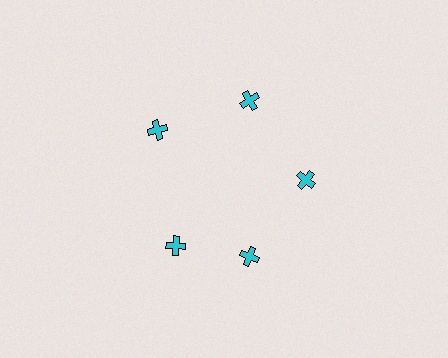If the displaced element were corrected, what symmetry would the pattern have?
It would have 5-fold rotational symmetry — the pattern would map onto itself every 72 degrees.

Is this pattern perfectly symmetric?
No. The 5 cyan crosses are arranged in a ring, but one element near the 8 o'clock position is rotated out of alignment along the ring, breaking the 5-fold rotational symmetry.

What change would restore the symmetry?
The symmetry would be restored by rotating it back into even spacing with its neighbors so that all 5 crosses sit at equal angles and equal distance from the center.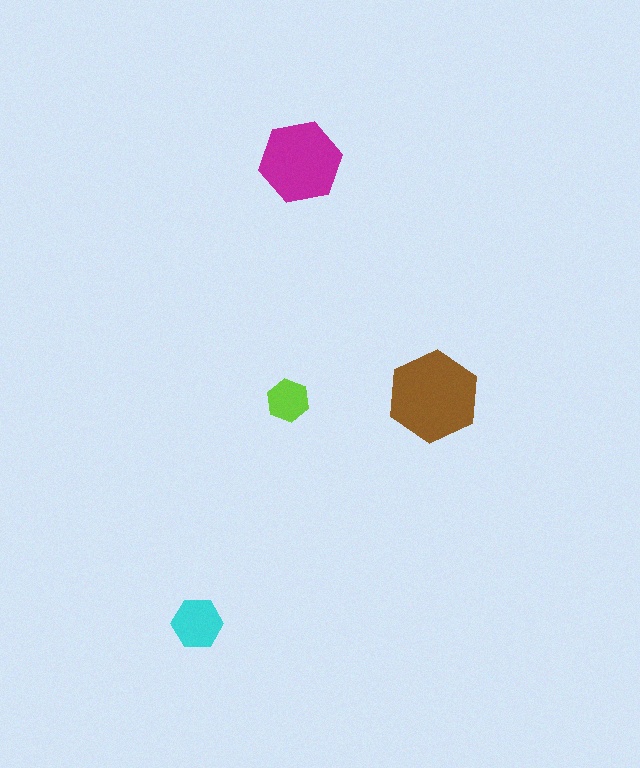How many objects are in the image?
There are 4 objects in the image.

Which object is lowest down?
The cyan hexagon is bottommost.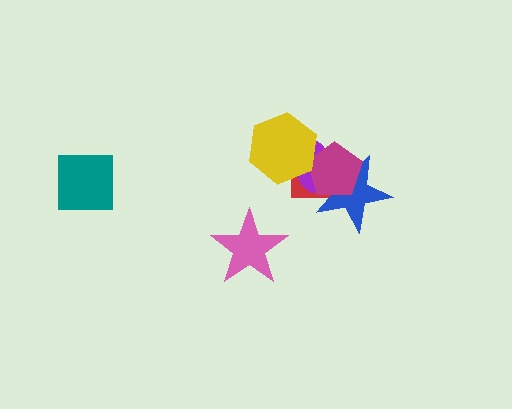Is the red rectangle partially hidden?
Yes, it is partially covered by another shape.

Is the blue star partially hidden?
Yes, it is partially covered by another shape.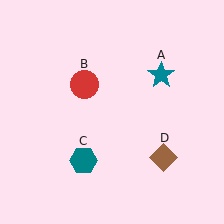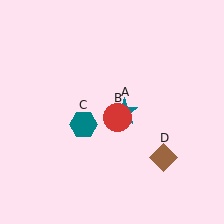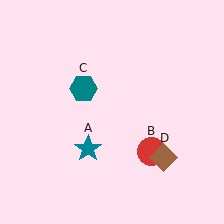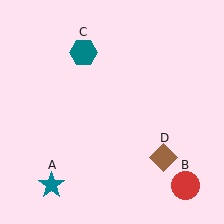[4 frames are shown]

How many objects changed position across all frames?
3 objects changed position: teal star (object A), red circle (object B), teal hexagon (object C).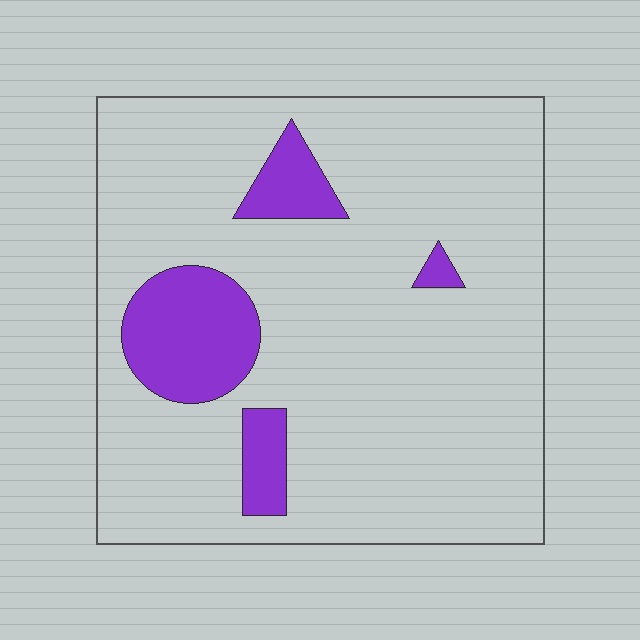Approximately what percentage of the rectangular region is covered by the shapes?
Approximately 15%.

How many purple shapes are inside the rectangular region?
4.